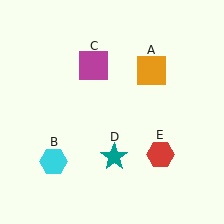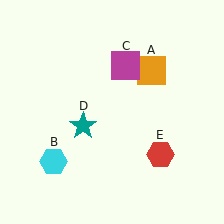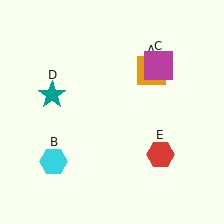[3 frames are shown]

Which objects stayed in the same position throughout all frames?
Orange square (object A) and cyan hexagon (object B) and red hexagon (object E) remained stationary.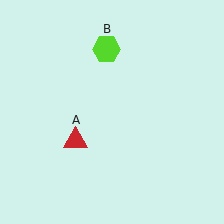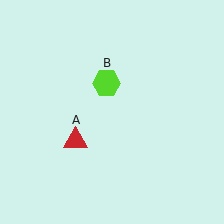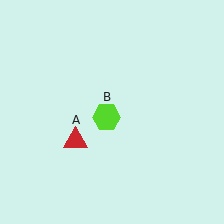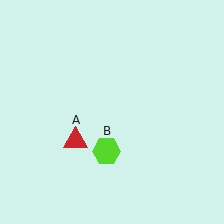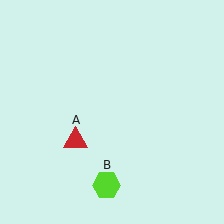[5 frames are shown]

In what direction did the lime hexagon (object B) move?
The lime hexagon (object B) moved down.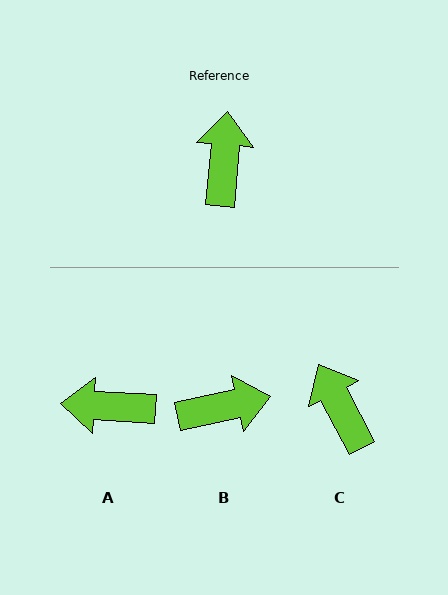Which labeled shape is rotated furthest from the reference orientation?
A, about 92 degrees away.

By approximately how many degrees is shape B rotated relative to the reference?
Approximately 73 degrees clockwise.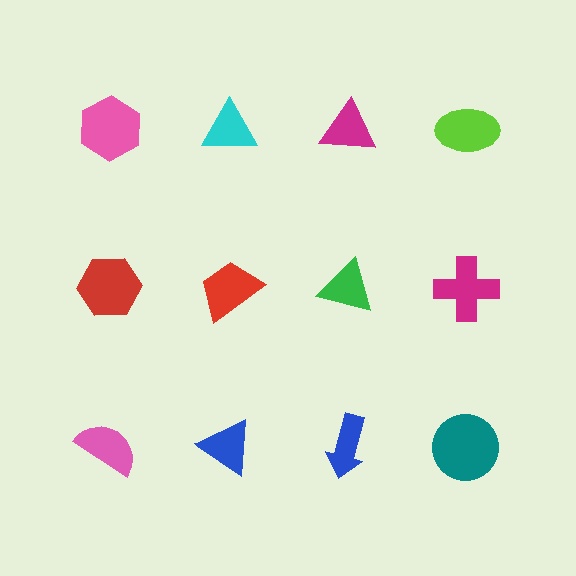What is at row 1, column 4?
A lime ellipse.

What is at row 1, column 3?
A magenta triangle.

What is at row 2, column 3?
A green triangle.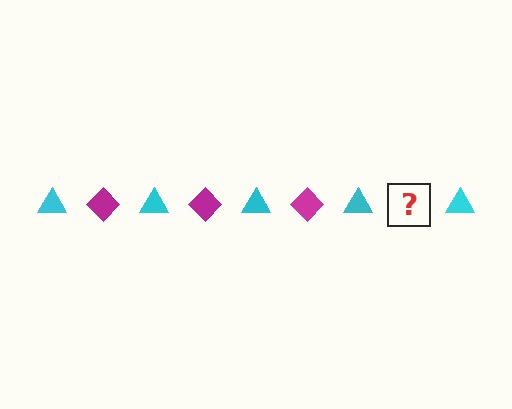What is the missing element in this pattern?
The missing element is a magenta diamond.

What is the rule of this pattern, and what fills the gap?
The rule is that the pattern alternates between cyan triangle and magenta diamond. The gap should be filled with a magenta diamond.